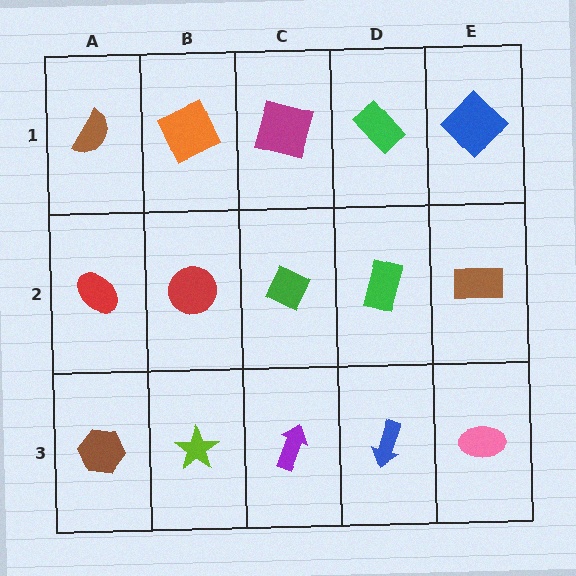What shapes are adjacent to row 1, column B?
A red circle (row 2, column B), a brown semicircle (row 1, column A), a magenta square (row 1, column C).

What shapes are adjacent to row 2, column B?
An orange square (row 1, column B), a lime star (row 3, column B), a red ellipse (row 2, column A), a green diamond (row 2, column C).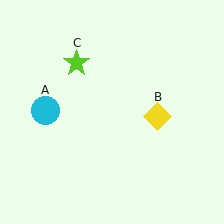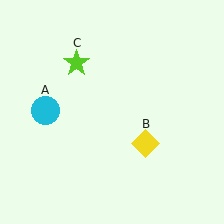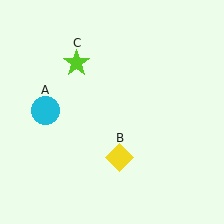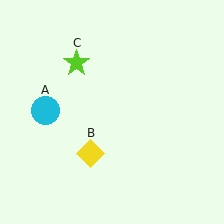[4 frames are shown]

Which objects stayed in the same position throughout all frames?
Cyan circle (object A) and lime star (object C) remained stationary.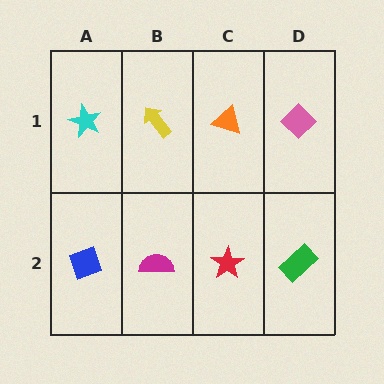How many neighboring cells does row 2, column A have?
2.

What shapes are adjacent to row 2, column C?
An orange triangle (row 1, column C), a magenta semicircle (row 2, column B), a green rectangle (row 2, column D).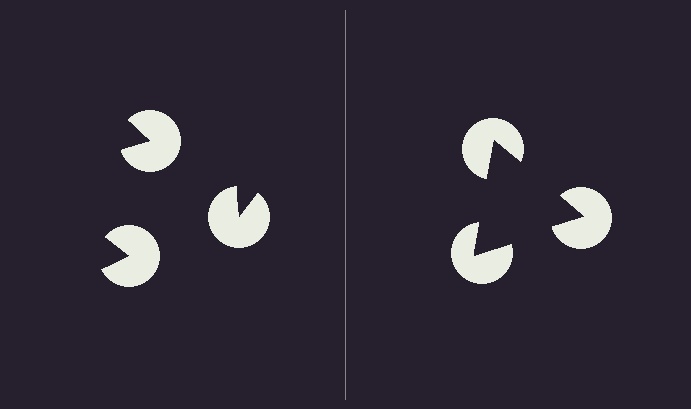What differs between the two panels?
The pac-man discs are positioned identically on both sides; only the wedge orientations differ. On the right they align to a triangle; on the left they are misaligned.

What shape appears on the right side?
An illusory triangle.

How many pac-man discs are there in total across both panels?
6 — 3 on each side.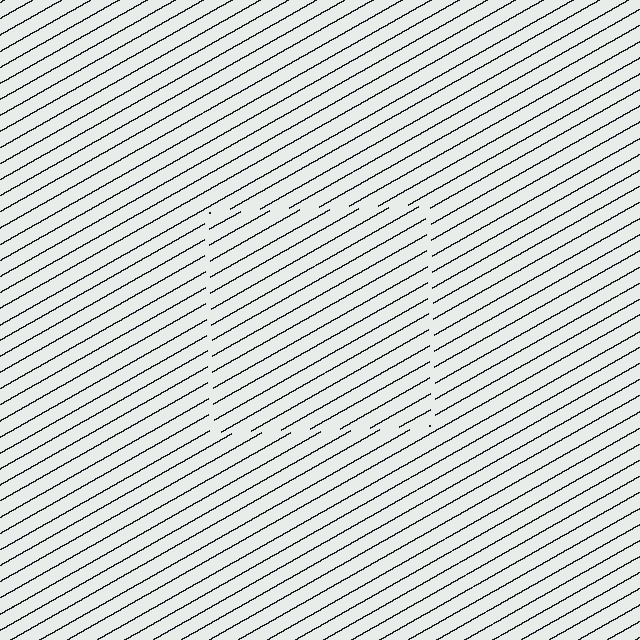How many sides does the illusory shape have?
4 sides — the line-ends trace a square.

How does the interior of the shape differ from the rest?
The interior of the shape contains the same grating, shifted by half a period — the contour is defined by the phase discontinuity where line-ends from the inner and outer gratings abut.